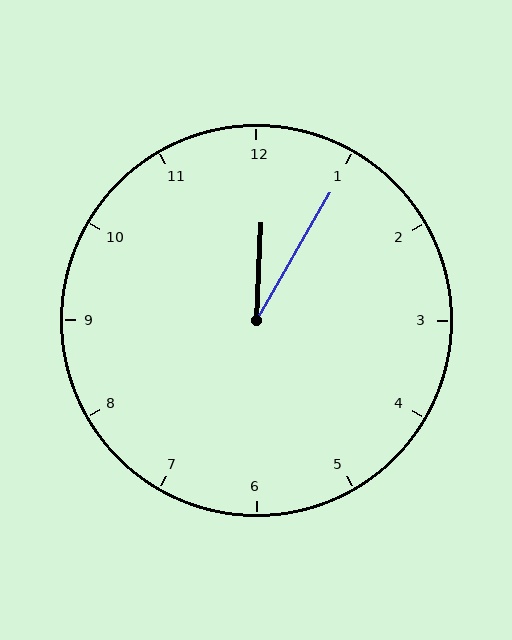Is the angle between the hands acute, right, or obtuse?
It is acute.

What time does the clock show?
12:05.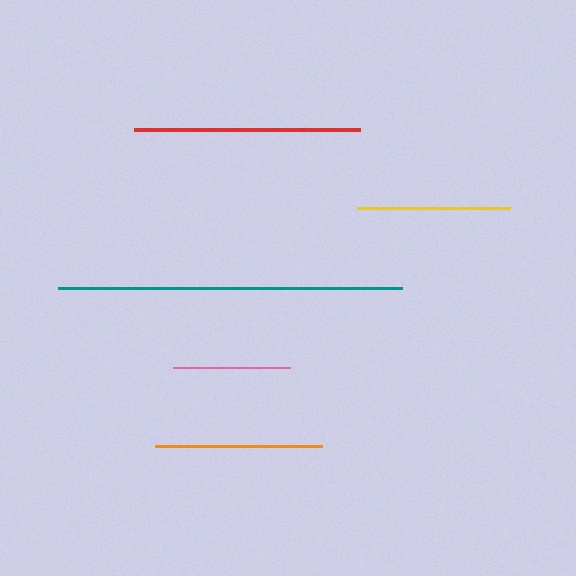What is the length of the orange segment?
The orange segment is approximately 167 pixels long.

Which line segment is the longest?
The teal line is the longest at approximately 344 pixels.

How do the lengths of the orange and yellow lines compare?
The orange and yellow lines are approximately the same length.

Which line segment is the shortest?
The pink line is the shortest at approximately 117 pixels.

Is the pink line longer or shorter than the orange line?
The orange line is longer than the pink line.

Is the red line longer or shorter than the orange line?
The red line is longer than the orange line.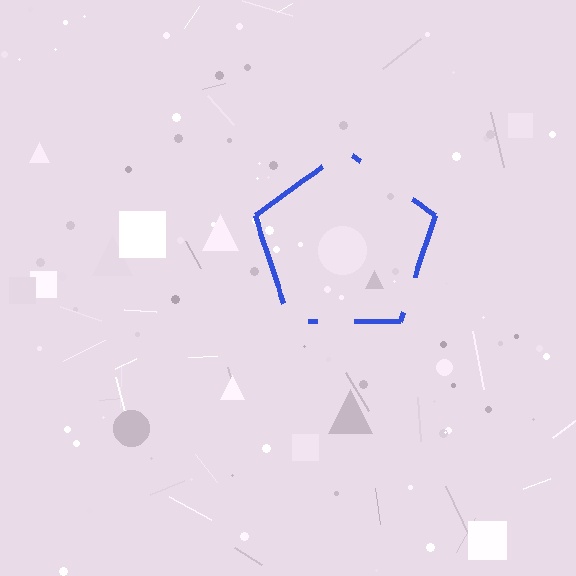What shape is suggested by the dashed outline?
The dashed outline suggests a pentagon.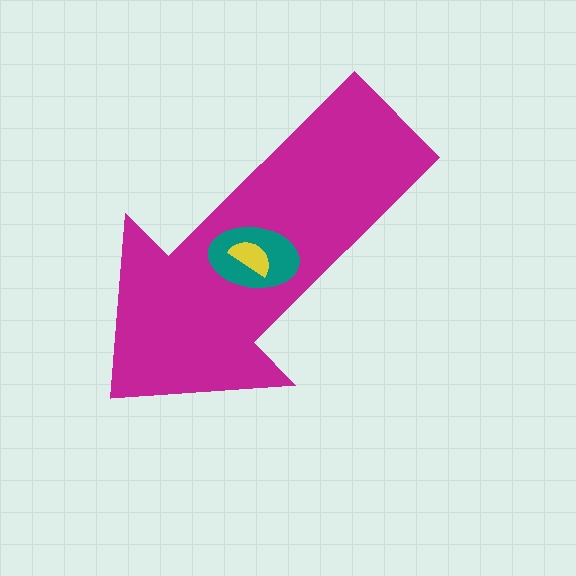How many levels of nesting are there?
3.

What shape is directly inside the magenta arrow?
The teal ellipse.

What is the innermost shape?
The yellow semicircle.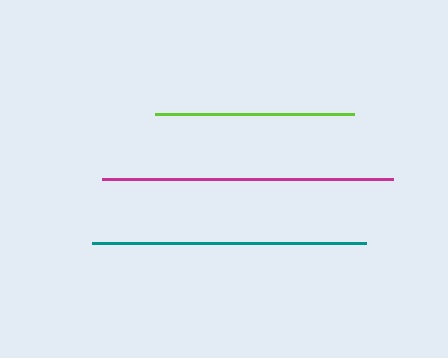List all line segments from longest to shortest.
From longest to shortest: magenta, teal, lime.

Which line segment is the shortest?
The lime line is the shortest at approximately 199 pixels.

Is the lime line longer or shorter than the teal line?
The teal line is longer than the lime line.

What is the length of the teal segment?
The teal segment is approximately 274 pixels long.